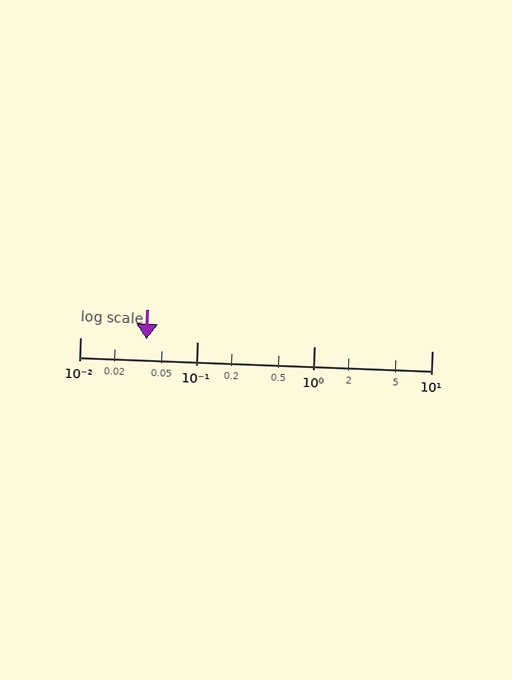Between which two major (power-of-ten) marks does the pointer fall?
The pointer is between 0.01 and 0.1.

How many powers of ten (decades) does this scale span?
The scale spans 3 decades, from 0.01 to 10.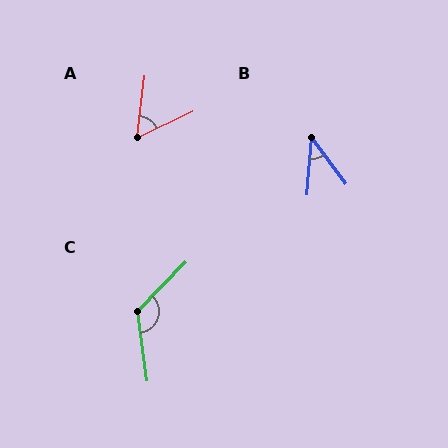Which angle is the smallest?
B, at approximately 42 degrees.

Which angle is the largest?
C, at approximately 128 degrees.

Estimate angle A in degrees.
Approximately 58 degrees.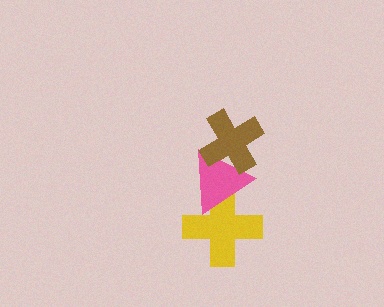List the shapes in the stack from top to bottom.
From top to bottom: the brown cross, the pink triangle, the yellow cross.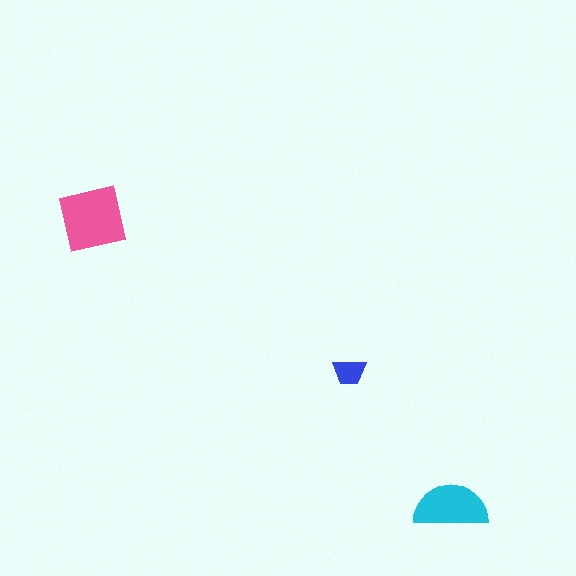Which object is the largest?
The pink square.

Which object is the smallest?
The blue trapezoid.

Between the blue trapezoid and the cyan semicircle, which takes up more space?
The cyan semicircle.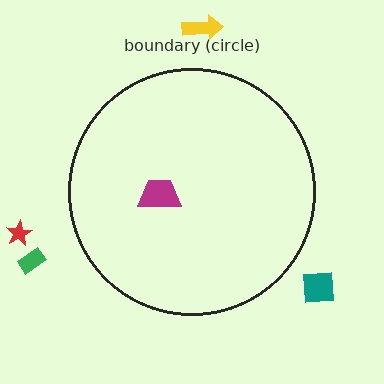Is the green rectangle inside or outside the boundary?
Outside.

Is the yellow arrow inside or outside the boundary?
Outside.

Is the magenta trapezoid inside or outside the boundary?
Inside.